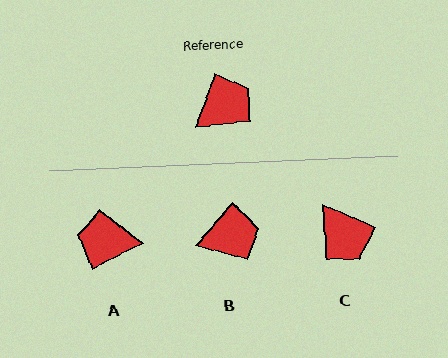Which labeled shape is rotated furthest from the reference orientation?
A, about 136 degrees away.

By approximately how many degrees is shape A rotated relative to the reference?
Approximately 136 degrees counter-clockwise.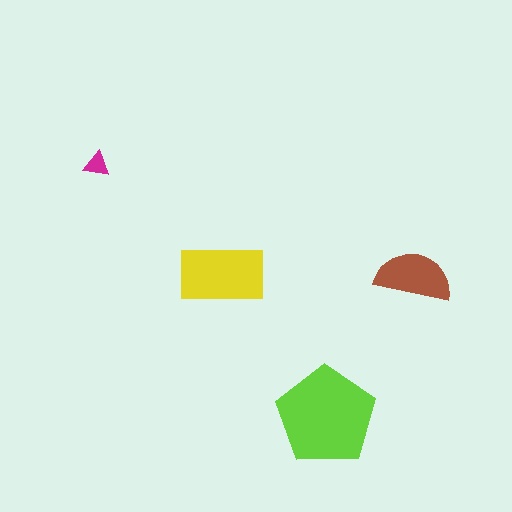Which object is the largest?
The lime pentagon.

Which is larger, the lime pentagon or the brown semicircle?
The lime pentagon.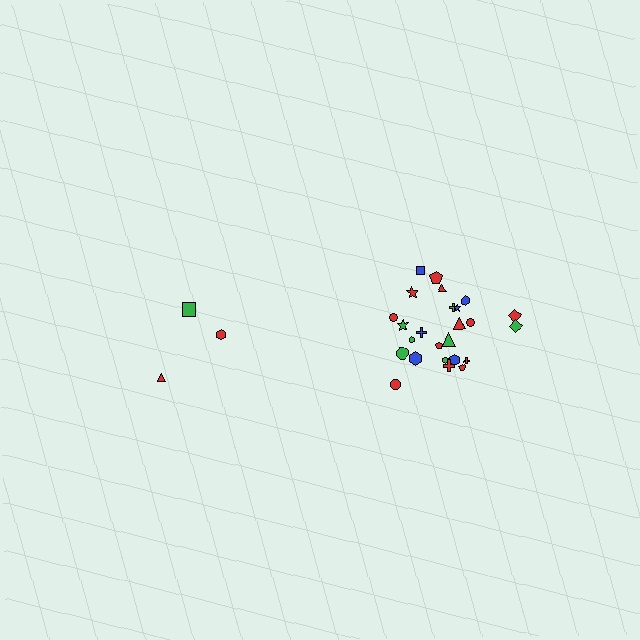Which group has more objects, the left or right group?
The right group.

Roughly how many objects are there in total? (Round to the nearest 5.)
Roughly 30 objects in total.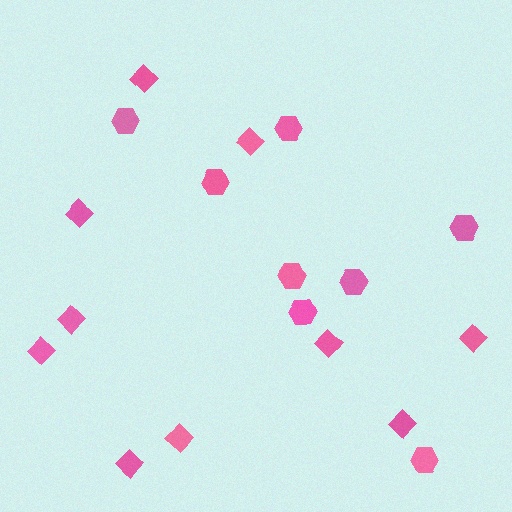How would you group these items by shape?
There are 2 groups: one group of hexagons (8) and one group of diamonds (10).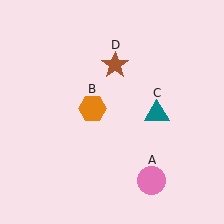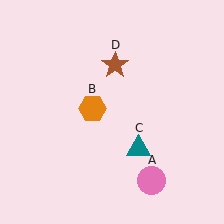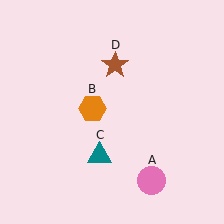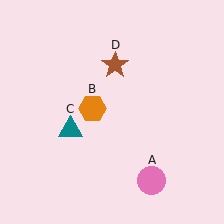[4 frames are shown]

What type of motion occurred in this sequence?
The teal triangle (object C) rotated clockwise around the center of the scene.